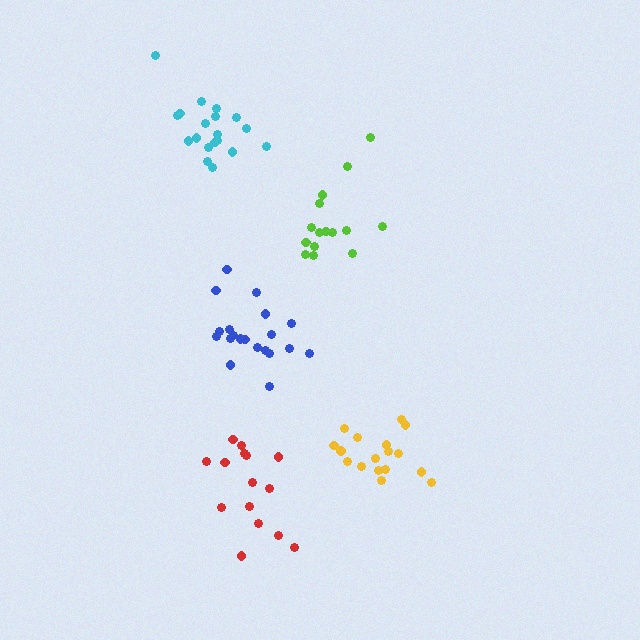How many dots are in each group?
Group 1: 20 dots, Group 2: 15 dots, Group 3: 18 dots, Group 4: 15 dots, Group 5: 19 dots (87 total).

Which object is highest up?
The cyan cluster is topmost.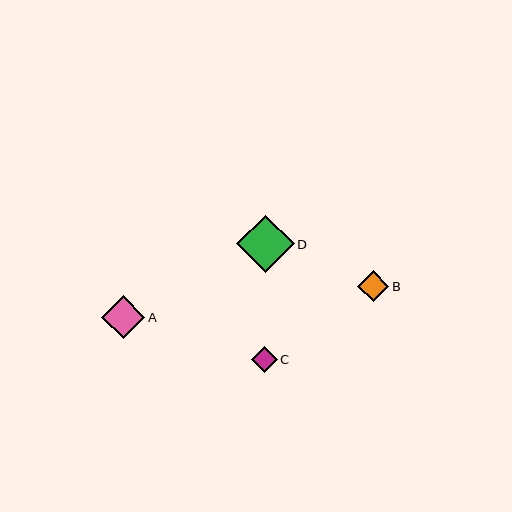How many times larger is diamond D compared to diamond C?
Diamond D is approximately 2.2 times the size of diamond C.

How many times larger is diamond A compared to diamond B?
Diamond A is approximately 1.4 times the size of diamond B.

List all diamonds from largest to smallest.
From largest to smallest: D, A, B, C.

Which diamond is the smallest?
Diamond C is the smallest with a size of approximately 26 pixels.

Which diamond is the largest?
Diamond D is the largest with a size of approximately 58 pixels.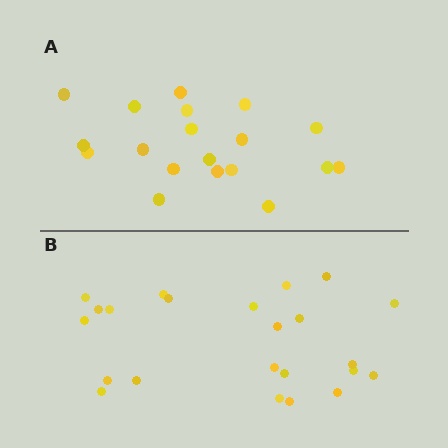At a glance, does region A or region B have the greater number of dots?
Region B (the bottom region) has more dots.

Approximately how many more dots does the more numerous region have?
Region B has about 4 more dots than region A.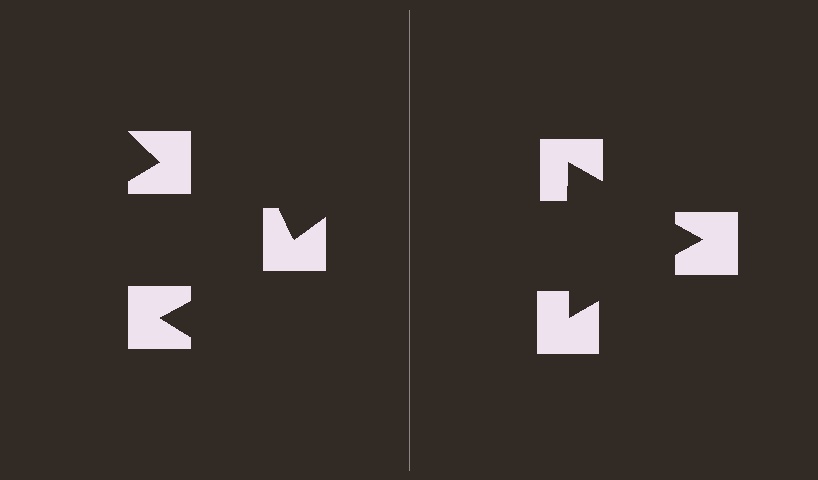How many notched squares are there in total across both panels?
6 — 3 on each side.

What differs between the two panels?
The notched squares are positioned identically on both sides; only the wedge orientations differ. On the right they align to a triangle; on the left they are misaligned.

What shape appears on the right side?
An illusory triangle.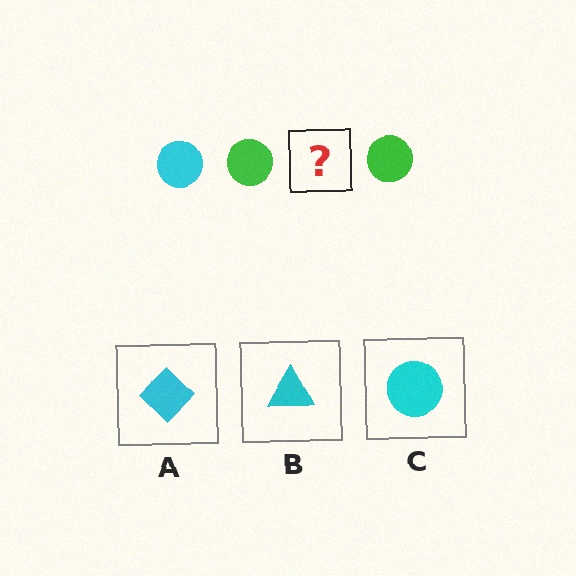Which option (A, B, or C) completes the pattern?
C.